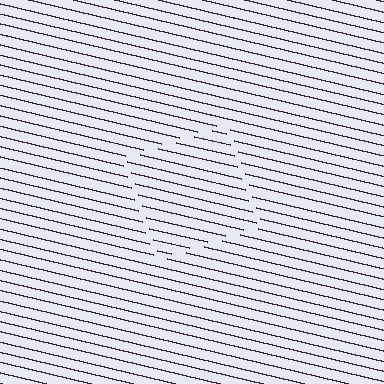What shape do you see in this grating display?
An illusory square. The interior of the shape contains the same grating, shifted by half a period — the contour is defined by the phase discontinuity where line-ends from the inner and outer gratings abut.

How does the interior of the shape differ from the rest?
The interior of the shape contains the same grating, shifted by half a period — the contour is defined by the phase discontinuity where line-ends from the inner and outer gratings abut.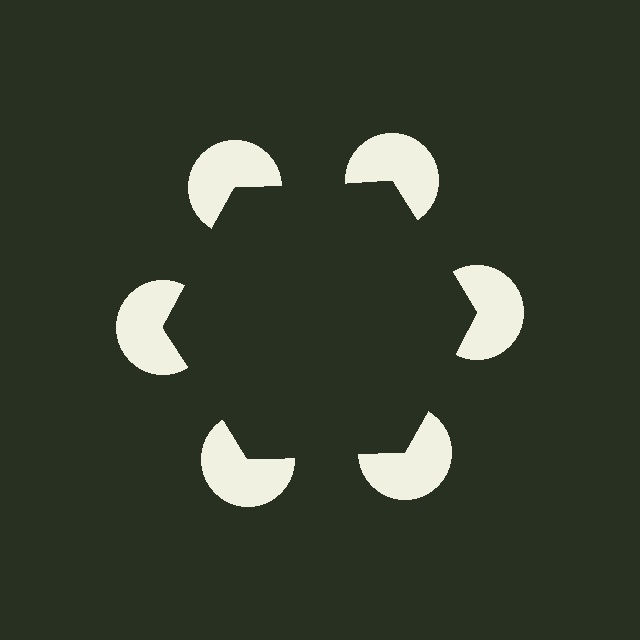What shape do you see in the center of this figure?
An illusory hexagon — its edges are inferred from the aligned wedge cuts in the pac-man discs, not physically drawn.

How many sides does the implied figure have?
6 sides.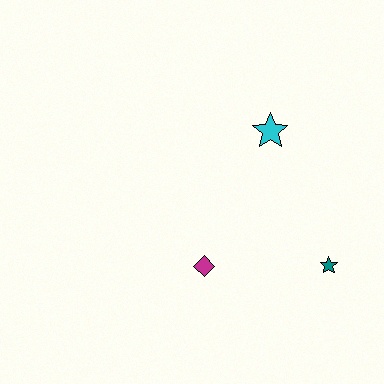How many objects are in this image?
There are 3 objects.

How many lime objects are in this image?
There are no lime objects.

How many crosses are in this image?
There are no crosses.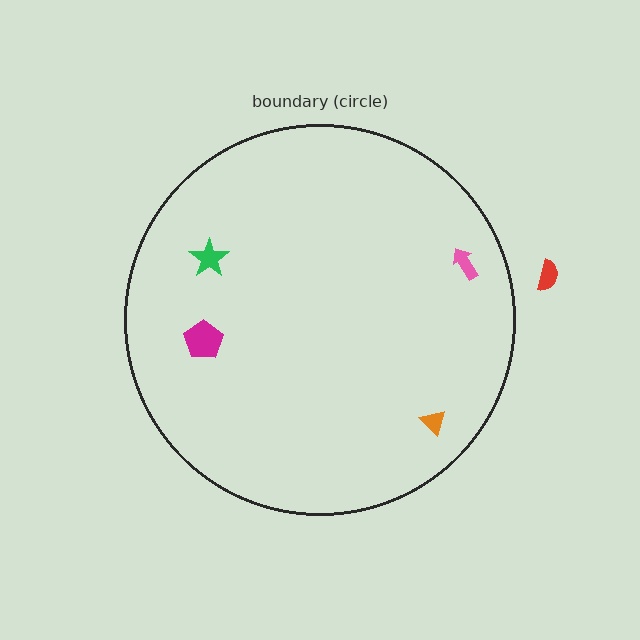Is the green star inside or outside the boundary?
Inside.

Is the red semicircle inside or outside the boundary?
Outside.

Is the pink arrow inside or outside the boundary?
Inside.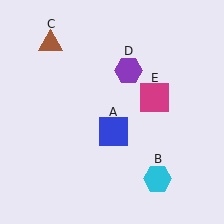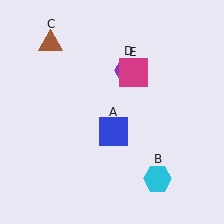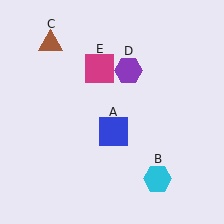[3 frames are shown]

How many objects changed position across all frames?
1 object changed position: magenta square (object E).